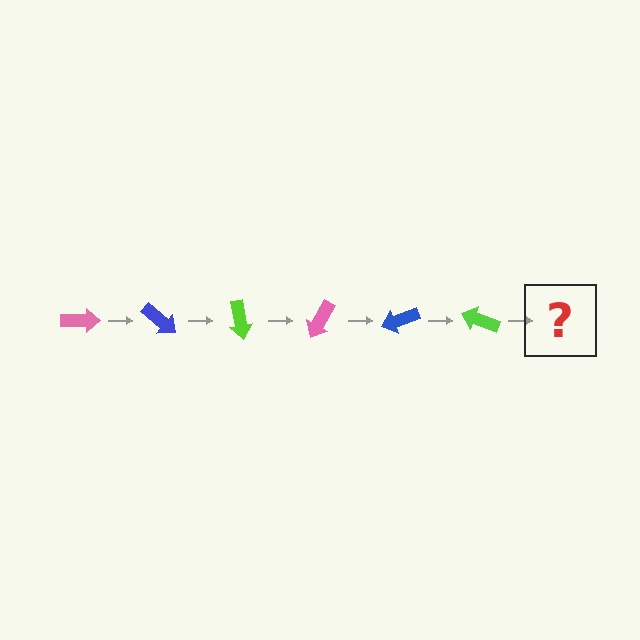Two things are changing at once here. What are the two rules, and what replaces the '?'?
The two rules are that it rotates 40 degrees each step and the color cycles through pink, blue, and lime. The '?' should be a pink arrow, rotated 240 degrees from the start.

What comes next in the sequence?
The next element should be a pink arrow, rotated 240 degrees from the start.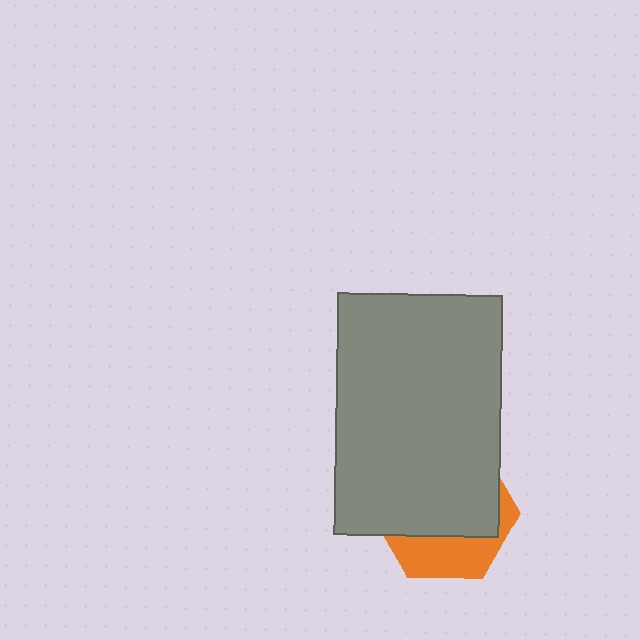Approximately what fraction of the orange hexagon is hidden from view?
Roughly 68% of the orange hexagon is hidden behind the gray rectangle.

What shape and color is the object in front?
The object in front is a gray rectangle.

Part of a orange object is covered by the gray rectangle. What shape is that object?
It is a hexagon.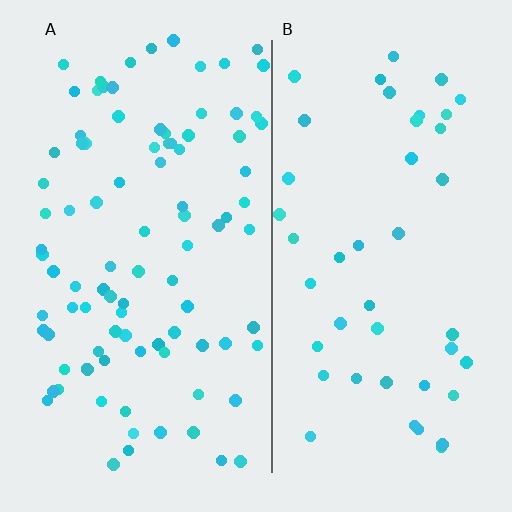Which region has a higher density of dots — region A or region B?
A (the left).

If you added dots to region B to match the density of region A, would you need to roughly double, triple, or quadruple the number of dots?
Approximately double.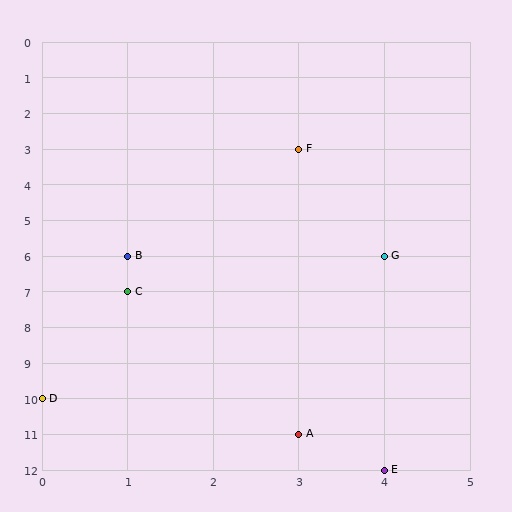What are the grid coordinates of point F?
Point F is at grid coordinates (3, 3).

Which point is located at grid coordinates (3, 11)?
Point A is at (3, 11).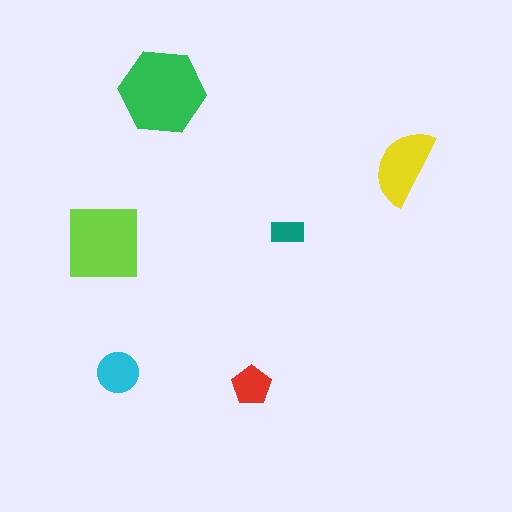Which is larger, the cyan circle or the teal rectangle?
The cyan circle.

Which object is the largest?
The green hexagon.